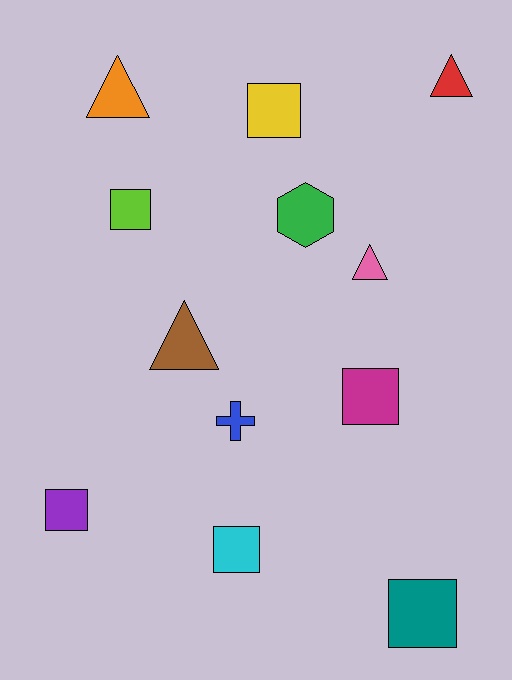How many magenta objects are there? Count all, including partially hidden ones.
There is 1 magenta object.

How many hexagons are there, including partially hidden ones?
There is 1 hexagon.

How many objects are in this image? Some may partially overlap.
There are 12 objects.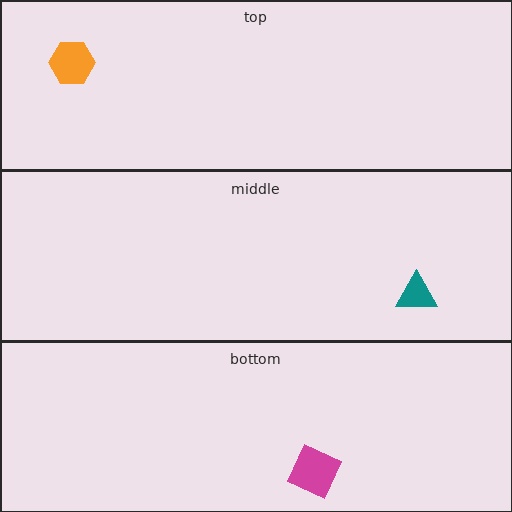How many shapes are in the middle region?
1.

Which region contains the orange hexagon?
The top region.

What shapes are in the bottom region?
The magenta square.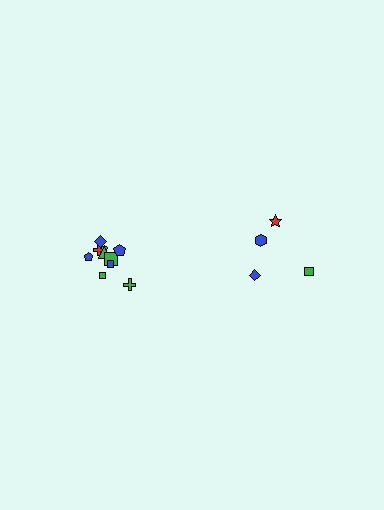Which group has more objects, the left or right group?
The left group.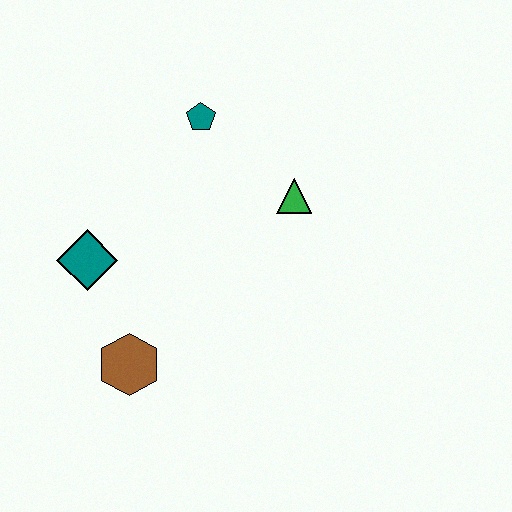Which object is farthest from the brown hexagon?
The teal pentagon is farthest from the brown hexagon.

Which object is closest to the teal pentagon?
The green triangle is closest to the teal pentagon.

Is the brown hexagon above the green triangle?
No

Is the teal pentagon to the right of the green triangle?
No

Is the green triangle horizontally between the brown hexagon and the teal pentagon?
No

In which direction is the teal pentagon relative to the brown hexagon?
The teal pentagon is above the brown hexagon.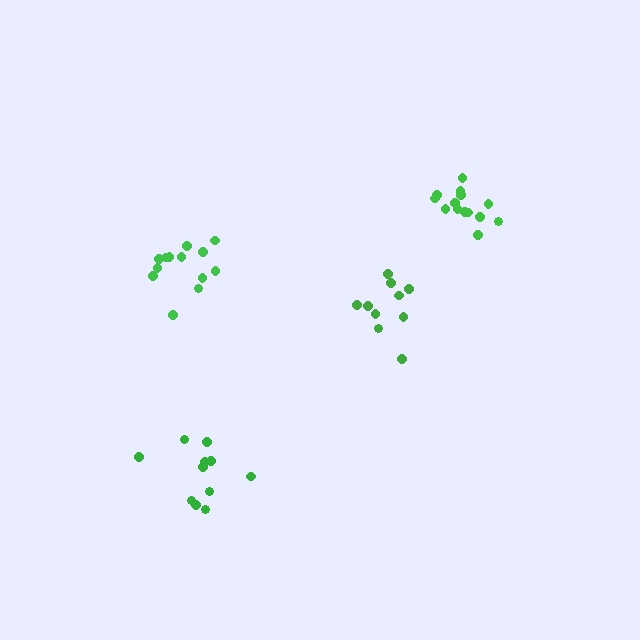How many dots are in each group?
Group 1: 11 dots, Group 2: 10 dots, Group 3: 13 dots, Group 4: 14 dots (48 total).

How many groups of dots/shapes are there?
There are 4 groups.